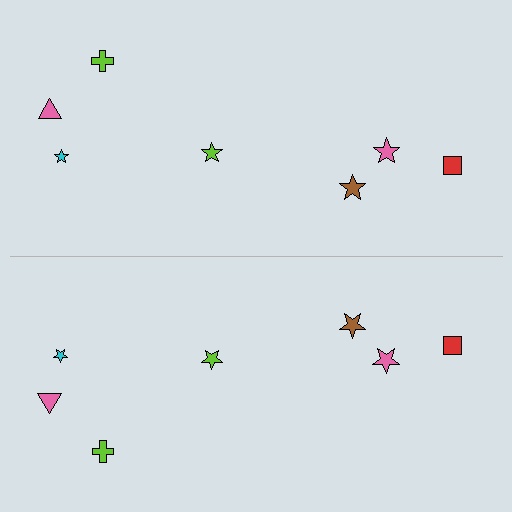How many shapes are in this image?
There are 14 shapes in this image.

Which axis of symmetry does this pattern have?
The pattern has a horizontal axis of symmetry running through the center of the image.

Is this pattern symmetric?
Yes, this pattern has bilateral (reflection) symmetry.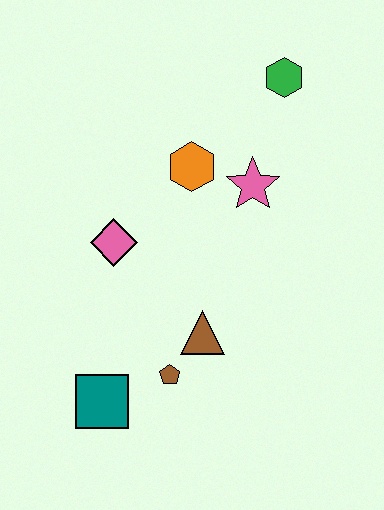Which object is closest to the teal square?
The brown pentagon is closest to the teal square.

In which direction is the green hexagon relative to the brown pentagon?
The green hexagon is above the brown pentagon.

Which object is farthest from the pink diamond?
The green hexagon is farthest from the pink diamond.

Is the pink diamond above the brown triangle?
Yes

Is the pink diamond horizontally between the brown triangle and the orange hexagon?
No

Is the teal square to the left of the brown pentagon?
Yes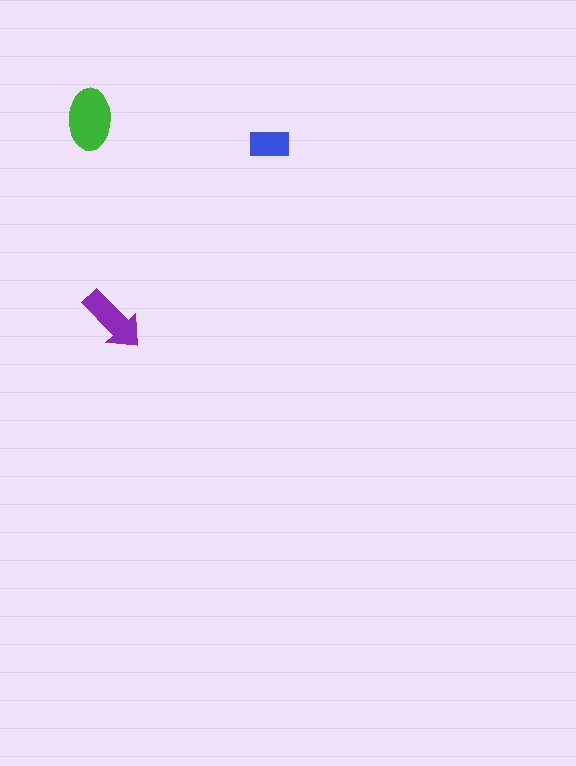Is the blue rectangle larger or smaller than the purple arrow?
Smaller.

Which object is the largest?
The green ellipse.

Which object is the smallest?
The blue rectangle.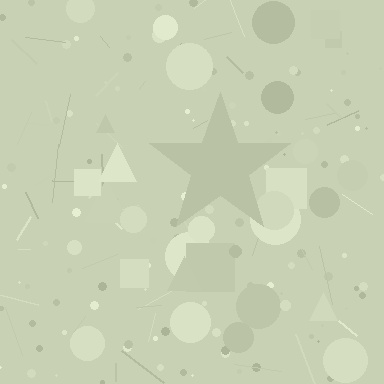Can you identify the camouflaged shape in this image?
The camouflaged shape is a star.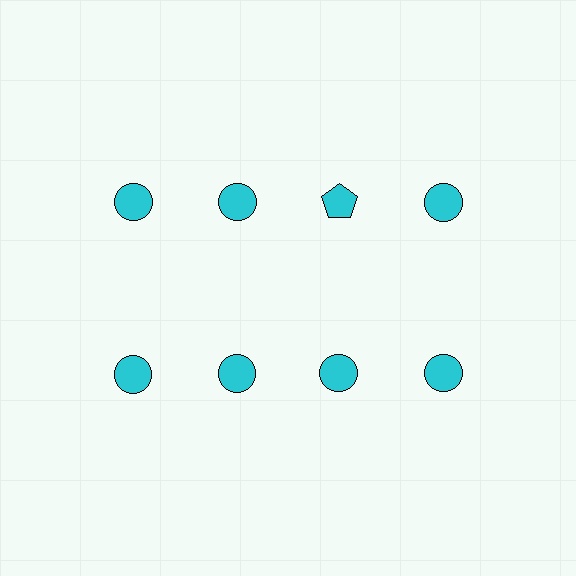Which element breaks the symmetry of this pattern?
The cyan pentagon in the top row, center column breaks the symmetry. All other shapes are cyan circles.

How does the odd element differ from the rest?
It has a different shape: pentagon instead of circle.